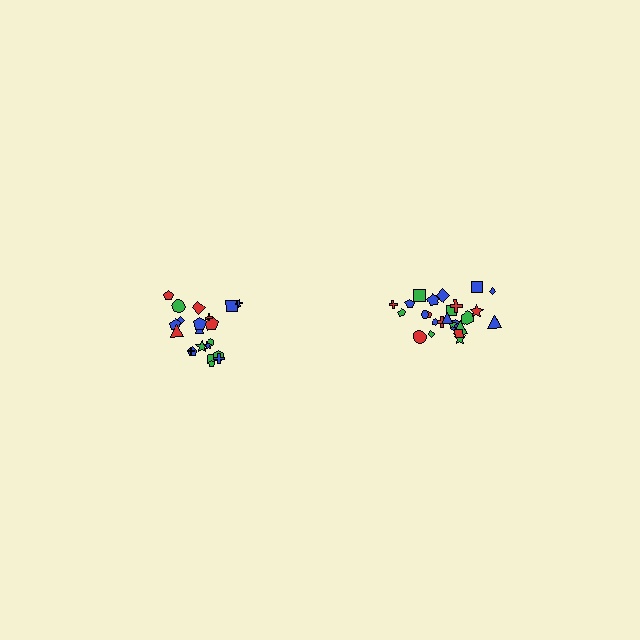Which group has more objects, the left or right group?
The right group.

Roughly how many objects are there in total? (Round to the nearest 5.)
Roughly 45 objects in total.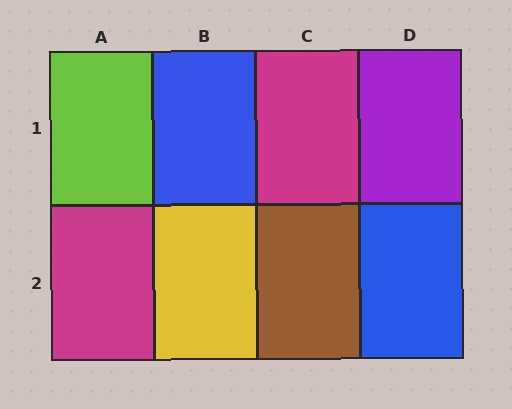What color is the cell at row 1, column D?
Purple.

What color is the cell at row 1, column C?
Magenta.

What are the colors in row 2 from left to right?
Magenta, yellow, brown, blue.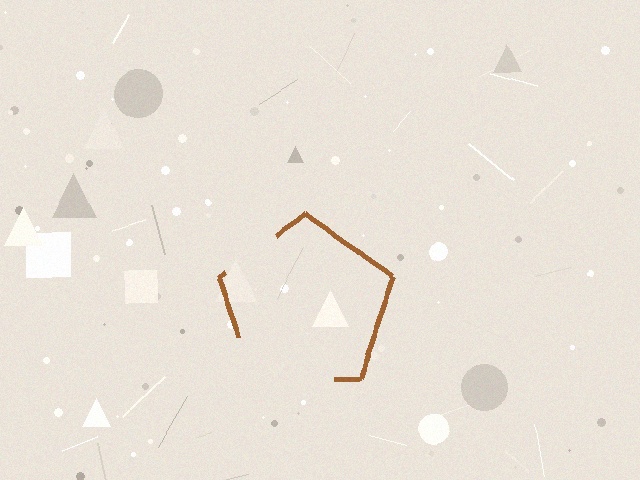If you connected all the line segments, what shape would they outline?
They would outline a pentagon.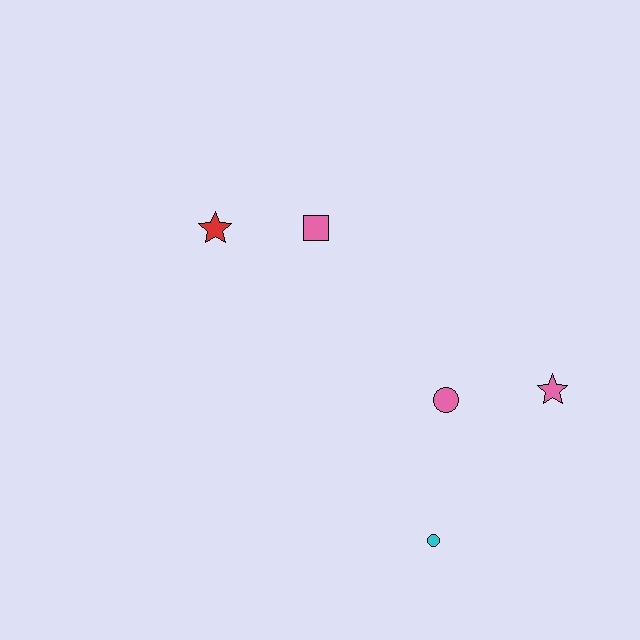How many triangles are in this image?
There are no triangles.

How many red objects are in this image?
There is 1 red object.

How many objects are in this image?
There are 5 objects.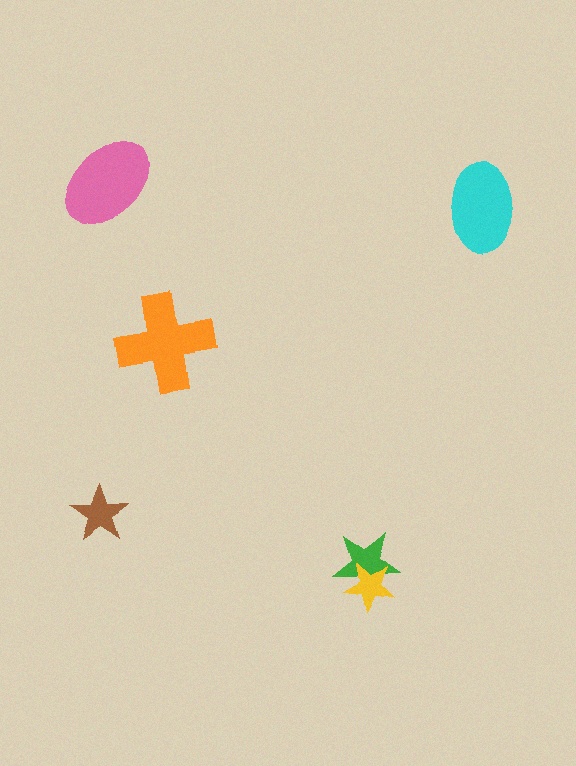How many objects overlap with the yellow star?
1 object overlaps with the yellow star.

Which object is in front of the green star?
The yellow star is in front of the green star.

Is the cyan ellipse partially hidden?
No, no other shape covers it.